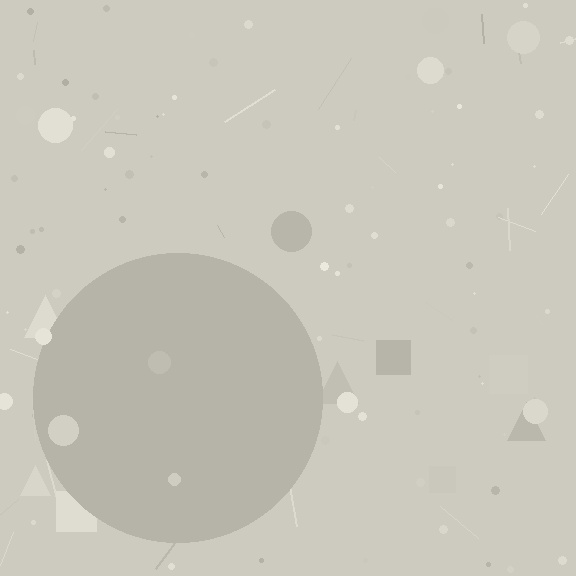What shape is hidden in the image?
A circle is hidden in the image.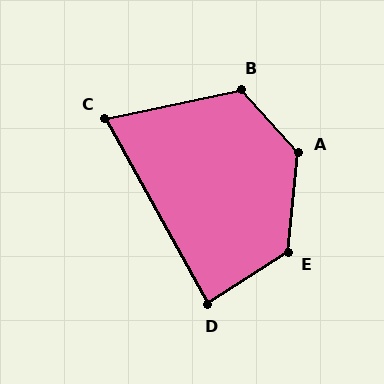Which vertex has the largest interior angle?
A, at approximately 132 degrees.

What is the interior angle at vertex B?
Approximately 120 degrees (obtuse).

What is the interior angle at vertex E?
Approximately 129 degrees (obtuse).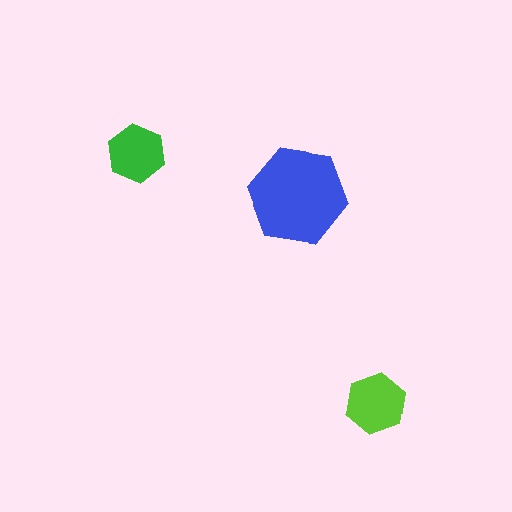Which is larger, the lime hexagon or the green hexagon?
The lime one.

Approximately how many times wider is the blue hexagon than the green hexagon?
About 1.5 times wider.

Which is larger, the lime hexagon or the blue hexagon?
The blue one.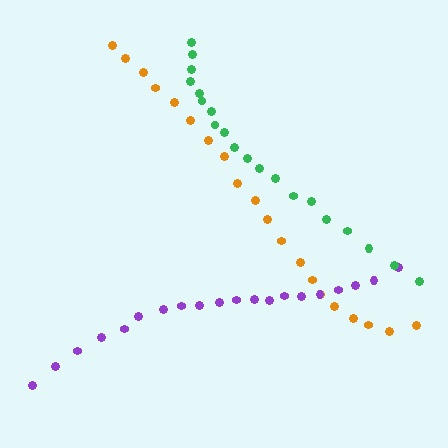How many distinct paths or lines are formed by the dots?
There are 3 distinct paths.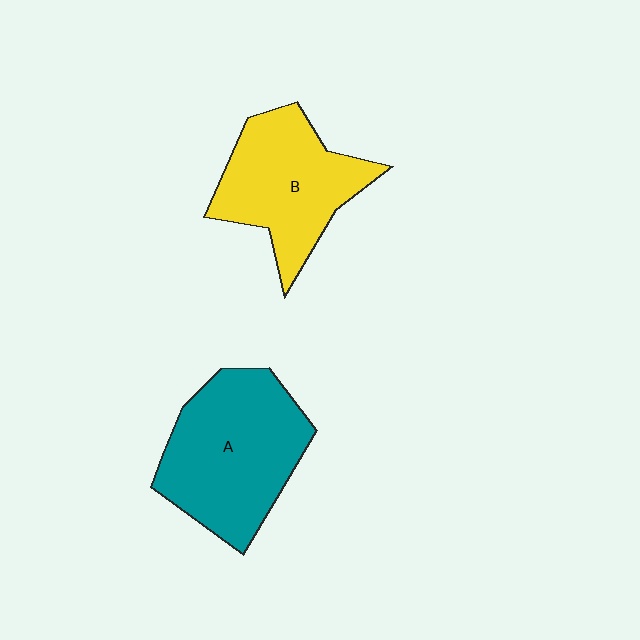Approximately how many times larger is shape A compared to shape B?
Approximately 1.2 times.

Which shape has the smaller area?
Shape B (yellow).